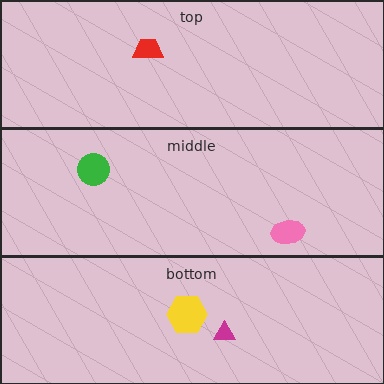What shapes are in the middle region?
The green circle, the pink ellipse.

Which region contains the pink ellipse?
The middle region.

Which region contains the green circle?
The middle region.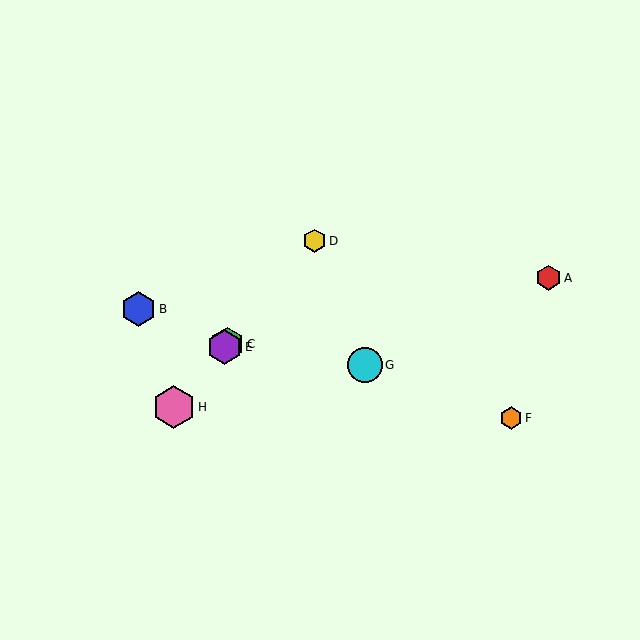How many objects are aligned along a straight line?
4 objects (C, D, E, H) are aligned along a straight line.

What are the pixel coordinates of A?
Object A is at (548, 278).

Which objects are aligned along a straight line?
Objects C, D, E, H are aligned along a straight line.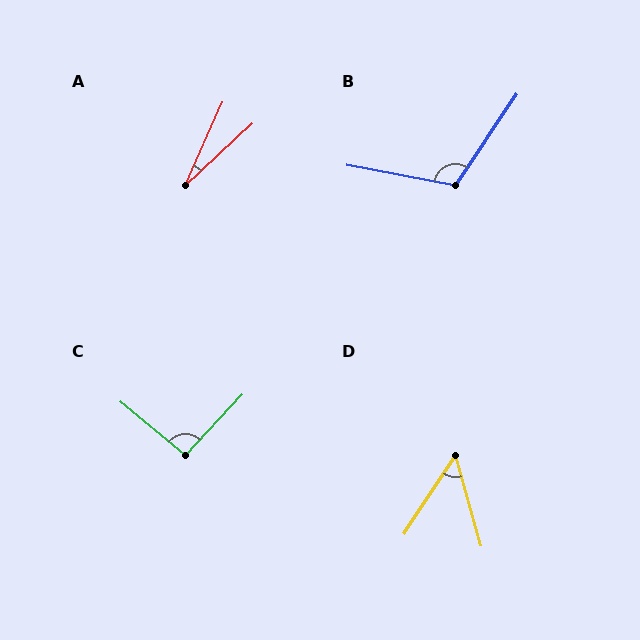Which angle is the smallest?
A, at approximately 23 degrees.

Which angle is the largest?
B, at approximately 113 degrees.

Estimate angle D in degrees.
Approximately 49 degrees.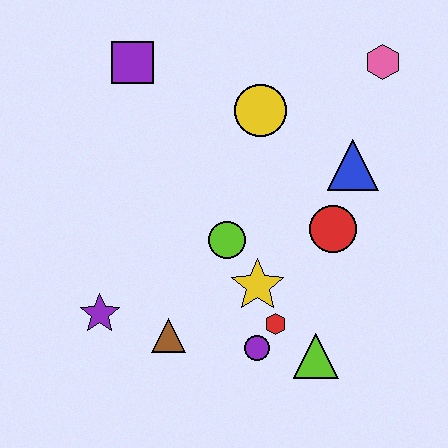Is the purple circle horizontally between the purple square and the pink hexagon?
Yes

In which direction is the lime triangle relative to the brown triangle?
The lime triangle is to the right of the brown triangle.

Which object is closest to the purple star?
The brown triangle is closest to the purple star.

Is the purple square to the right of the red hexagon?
No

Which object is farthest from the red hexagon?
The purple square is farthest from the red hexagon.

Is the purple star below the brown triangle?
No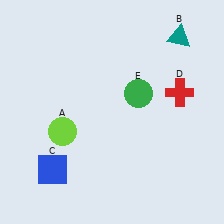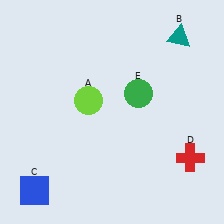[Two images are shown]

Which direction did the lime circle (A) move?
The lime circle (A) moved up.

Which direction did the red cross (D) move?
The red cross (D) moved down.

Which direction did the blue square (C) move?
The blue square (C) moved down.